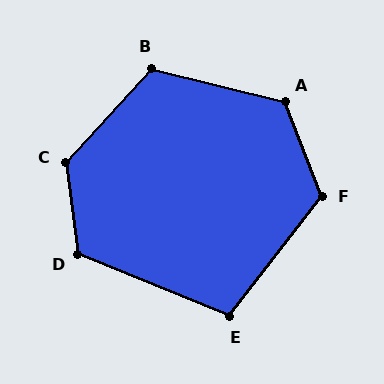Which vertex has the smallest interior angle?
E, at approximately 105 degrees.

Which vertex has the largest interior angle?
C, at approximately 130 degrees.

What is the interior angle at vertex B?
Approximately 119 degrees (obtuse).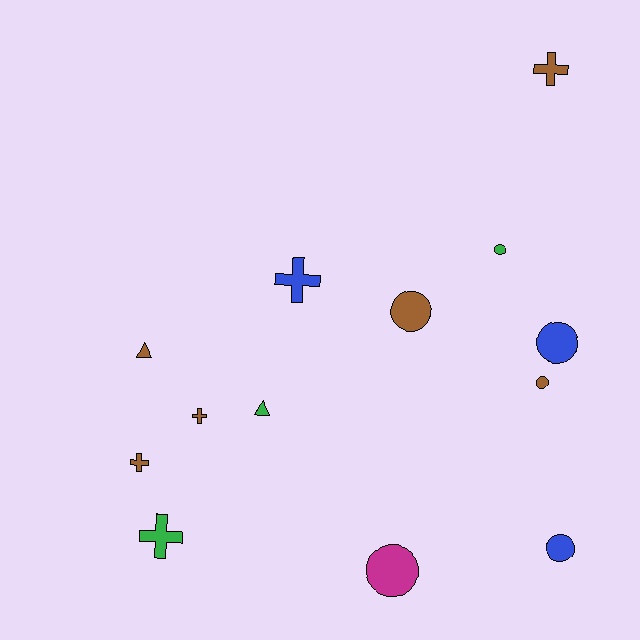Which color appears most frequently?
Brown, with 6 objects.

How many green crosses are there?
There is 1 green cross.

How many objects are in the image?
There are 13 objects.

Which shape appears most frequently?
Circle, with 6 objects.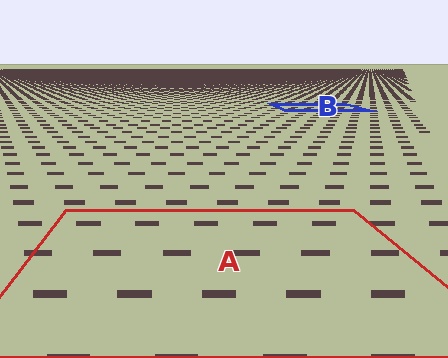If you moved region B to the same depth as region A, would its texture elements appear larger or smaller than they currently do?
They would appear larger. At a closer depth, the same texture elements are projected at a bigger on-screen size.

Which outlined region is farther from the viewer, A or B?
Region B is farther from the viewer — the texture elements inside it appear smaller and more densely packed.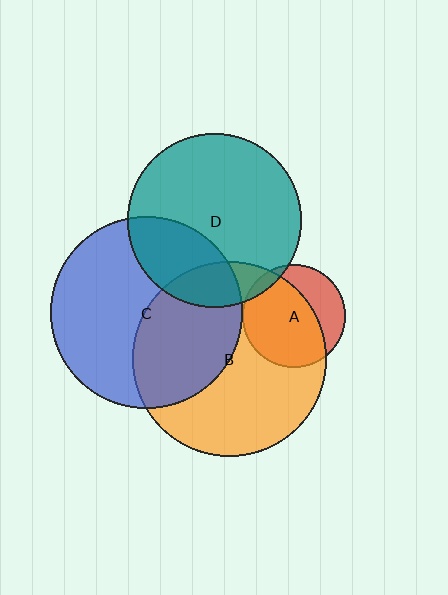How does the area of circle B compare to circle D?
Approximately 1.2 times.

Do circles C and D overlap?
Yes.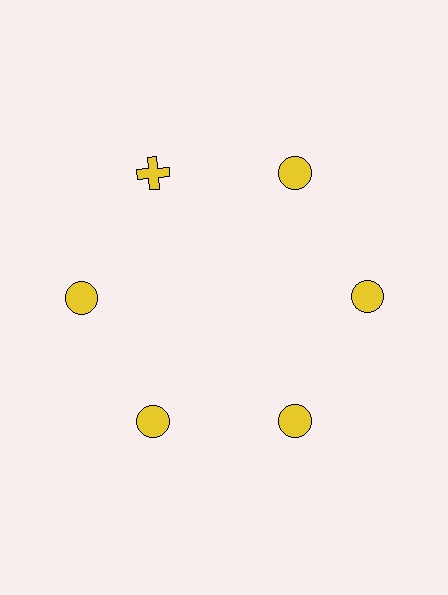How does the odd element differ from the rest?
It has a different shape: cross instead of circle.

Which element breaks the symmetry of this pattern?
The yellow cross at roughly the 11 o'clock position breaks the symmetry. All other shapes are yellow circles.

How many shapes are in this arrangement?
There are 6 shapes arranged in a ring pattern.